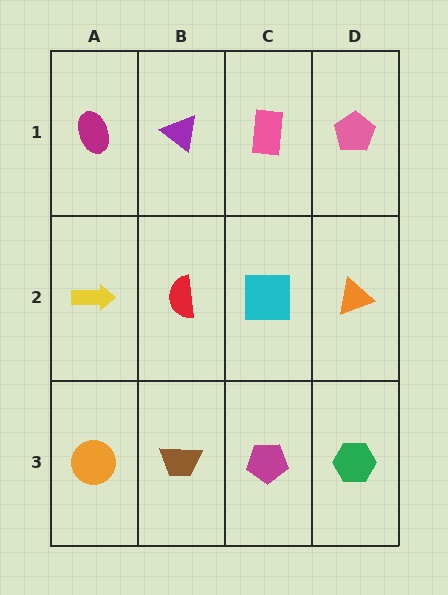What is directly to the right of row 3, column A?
A brown trapezoid.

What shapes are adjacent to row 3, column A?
A yellow arrow (row 2, column A), a brown trapezoid (row 3, column B).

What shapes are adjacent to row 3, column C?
A cyan square (row 2, column C), a brown trapezoid (row 3, column B), a green hexagon (row 3, column D).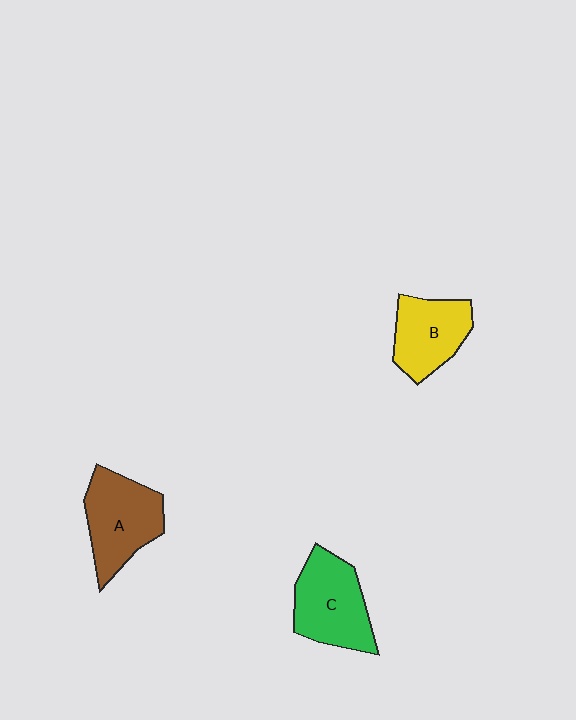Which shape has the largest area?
Shape A (brown).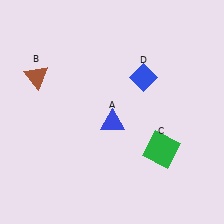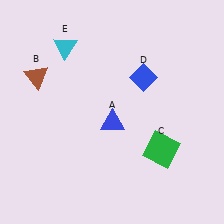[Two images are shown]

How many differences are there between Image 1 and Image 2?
There is 1 difference between the two images.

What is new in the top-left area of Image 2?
A cyan triangle (E) was added in the top-left area of Image 2.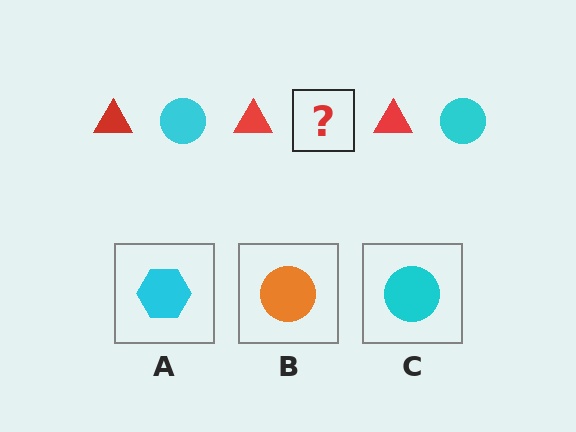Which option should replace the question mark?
Option C.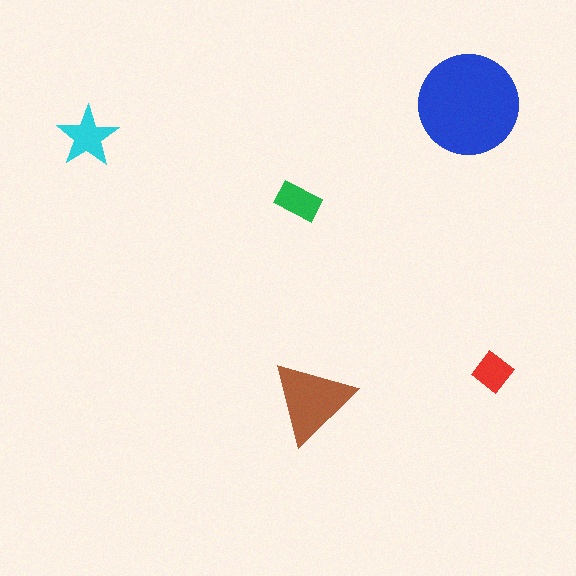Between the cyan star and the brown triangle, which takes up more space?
The brown triangle.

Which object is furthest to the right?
The red diamond is rightmost.